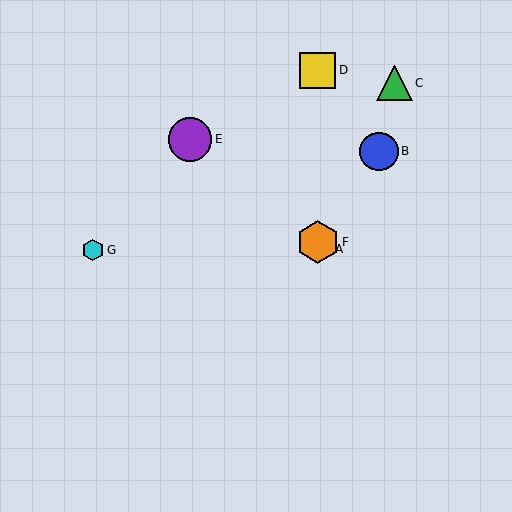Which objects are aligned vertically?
Objects A, D, F are aligned vertically.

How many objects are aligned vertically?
3 objects (A, D, F) are aligned vertically.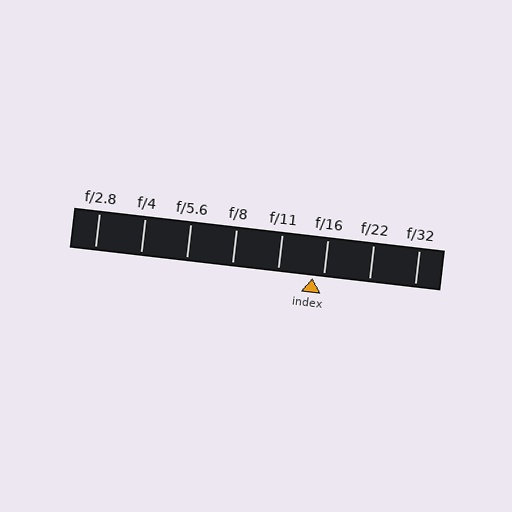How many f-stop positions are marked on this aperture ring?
There are 8 f-stop positions marked.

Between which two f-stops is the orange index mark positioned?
The index mark is between f/11 and f/16.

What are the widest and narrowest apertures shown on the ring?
The widest aperture shown is f/2.8 and the narrowest is f/32.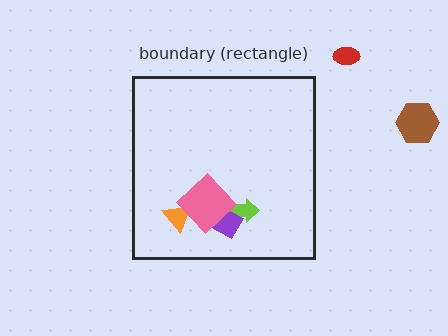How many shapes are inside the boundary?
4 inside, 2 outside.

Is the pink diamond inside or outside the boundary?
Inside.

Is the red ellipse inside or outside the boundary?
Outside.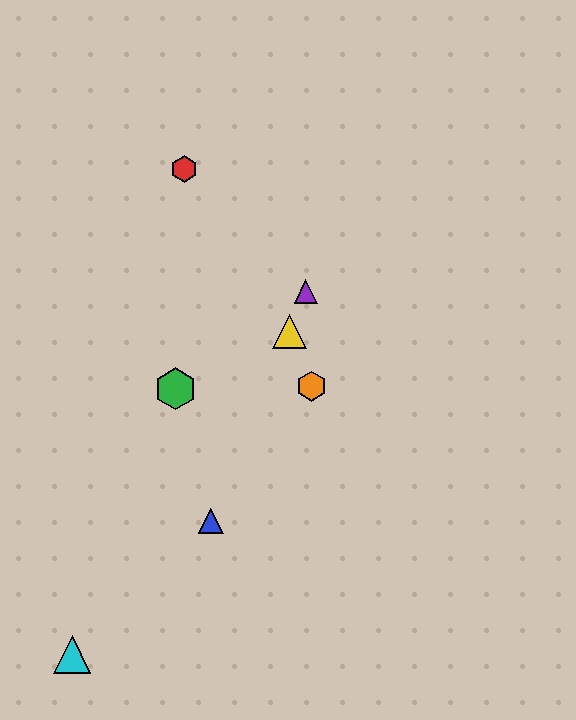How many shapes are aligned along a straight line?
3 shapes (the blue triangle, the yellow triangle, the purple triangle) are aligned along a straight line.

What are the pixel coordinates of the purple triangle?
The purple triangle is at (306, 292).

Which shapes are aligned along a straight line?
The blue triangle, the yellow triangle, the purple triangle are aligned along a straight line.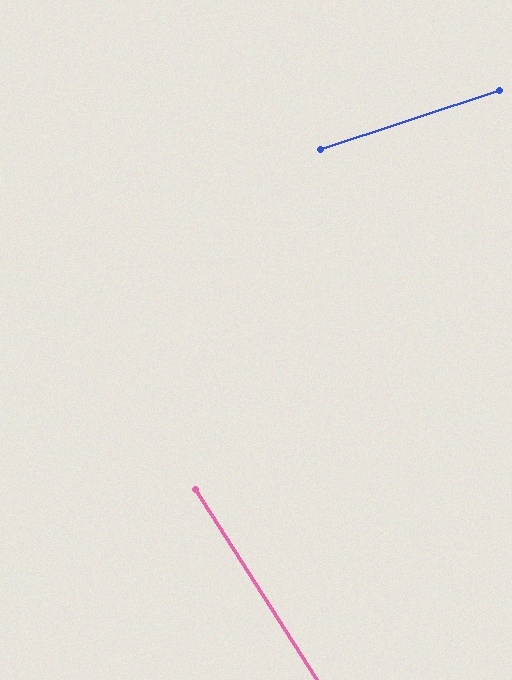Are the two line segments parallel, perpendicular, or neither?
Neither parallel nor perpendicular — they differ by about 76°.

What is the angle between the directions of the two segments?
Approximately 76 degrees.